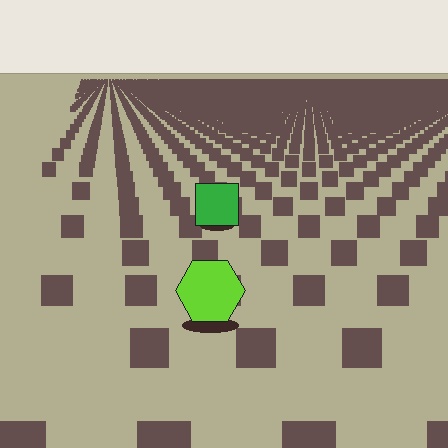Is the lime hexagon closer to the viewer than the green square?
Yes. The lime hexagon is closer — you can tell from the texture gradient: the ground texture is coarser near it.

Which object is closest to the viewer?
The lime hexagon is closest. The texture marks near it are larger and more spread out.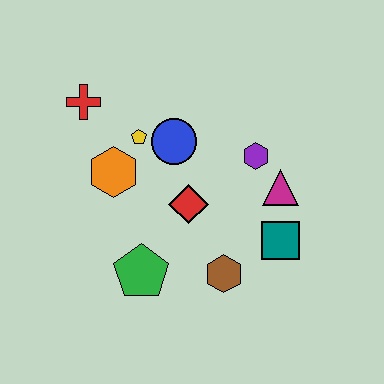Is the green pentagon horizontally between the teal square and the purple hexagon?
No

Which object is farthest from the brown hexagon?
The red cross is farthest from the brown hexagon.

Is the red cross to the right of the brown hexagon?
No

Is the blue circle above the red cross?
No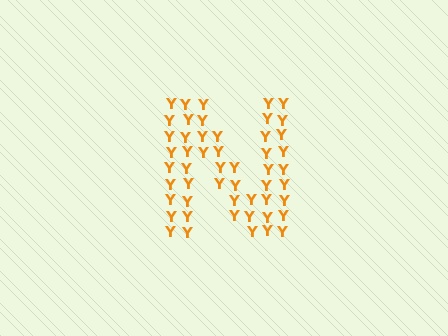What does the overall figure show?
The overall figure shows the letter N.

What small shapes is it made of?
It is made of small letter Y's.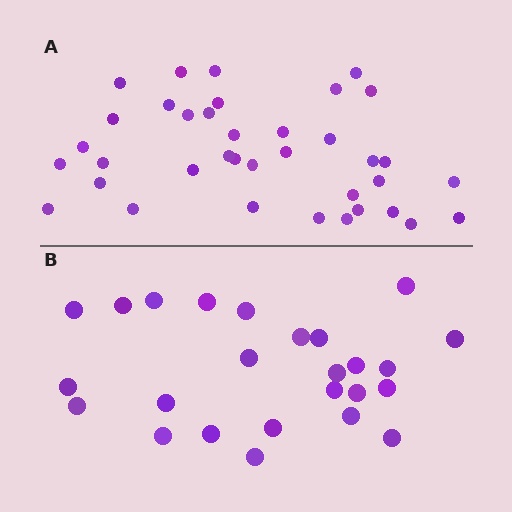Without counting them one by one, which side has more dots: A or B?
Region A (the top region) has more dots.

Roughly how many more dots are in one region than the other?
Region A has roughly 12 or so more dots than region B.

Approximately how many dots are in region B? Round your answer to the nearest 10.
About 20 dots. (The exact count is 25, which rounds to 20.)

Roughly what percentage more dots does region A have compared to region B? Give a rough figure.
About 50% more.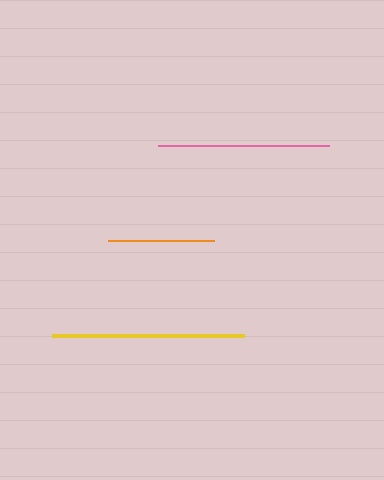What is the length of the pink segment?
The pink segment is approximately 171 pixels long.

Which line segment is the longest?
The yellow line is the longest at approximately 192 pixels.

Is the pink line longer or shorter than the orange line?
The pink line is longer than the orange line.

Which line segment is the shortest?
The orange line is the shortest at approximately 106 pixels.